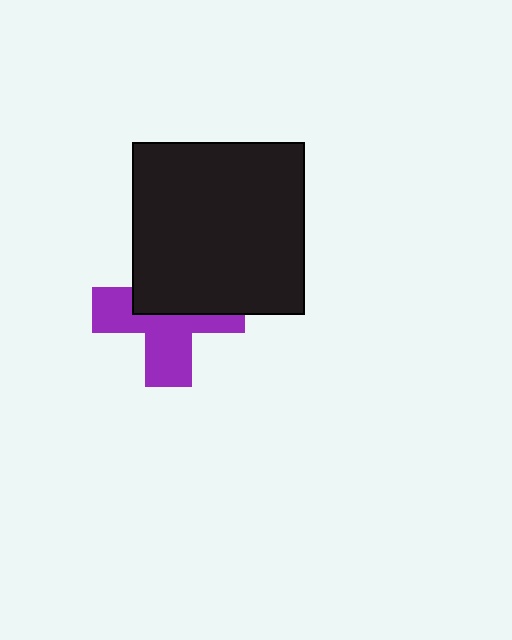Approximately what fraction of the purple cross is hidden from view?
Roughly 47% of the purple cross is hidden behind the black square.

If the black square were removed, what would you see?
You would see the complete purple cross.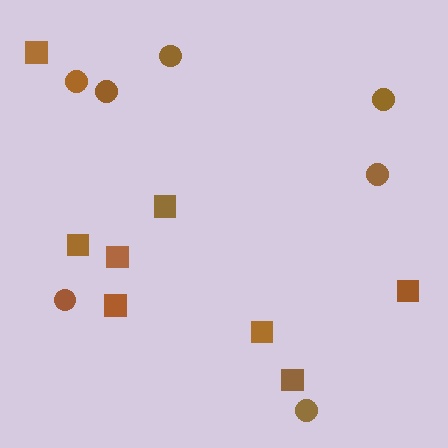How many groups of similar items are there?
There are 2 groups: one group of squares (8) and one group of circles (7).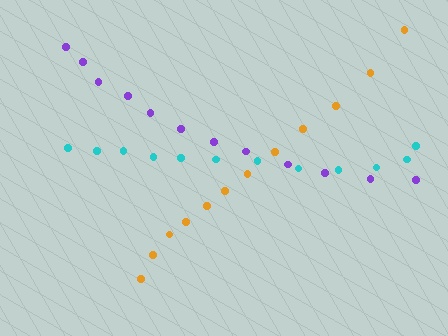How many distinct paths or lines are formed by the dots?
There are 3 distinct paths.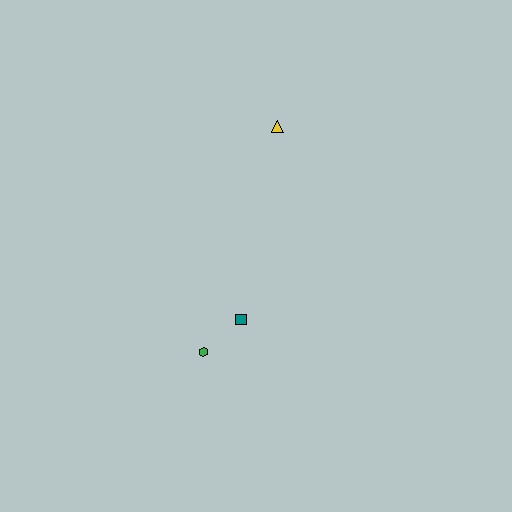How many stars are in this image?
There are no stars.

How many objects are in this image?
There are 3 objects.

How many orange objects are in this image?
There are no orange objects.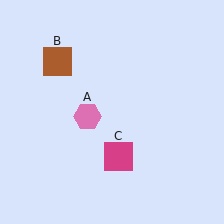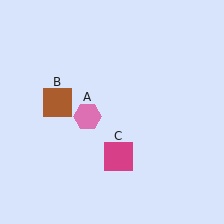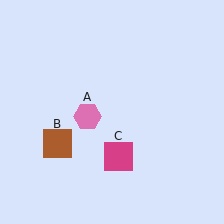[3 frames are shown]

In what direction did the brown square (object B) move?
The brown square (object B) moved down.